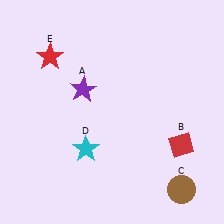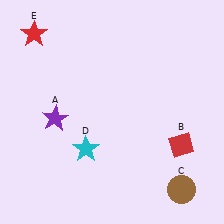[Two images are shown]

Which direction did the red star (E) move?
The red star (E) moved up.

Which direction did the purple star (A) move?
The purple star (A) moved down.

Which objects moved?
The objects that moved are: the purple star (A), the red star (E).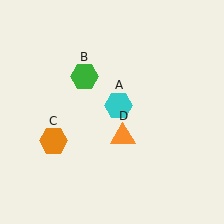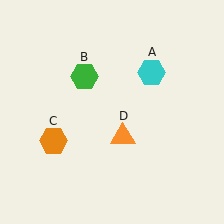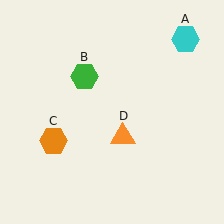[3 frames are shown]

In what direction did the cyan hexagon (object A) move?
The cyan hexagon (object A) moved up and to the right.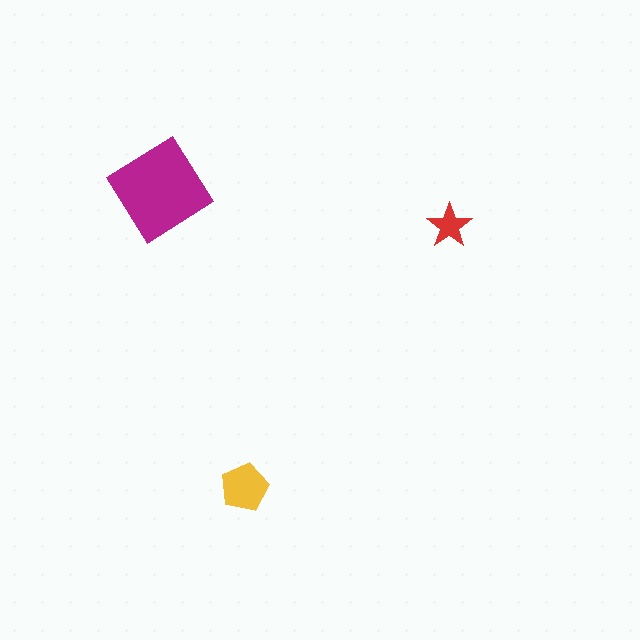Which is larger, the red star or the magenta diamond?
The magenta diamond.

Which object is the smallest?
The red star.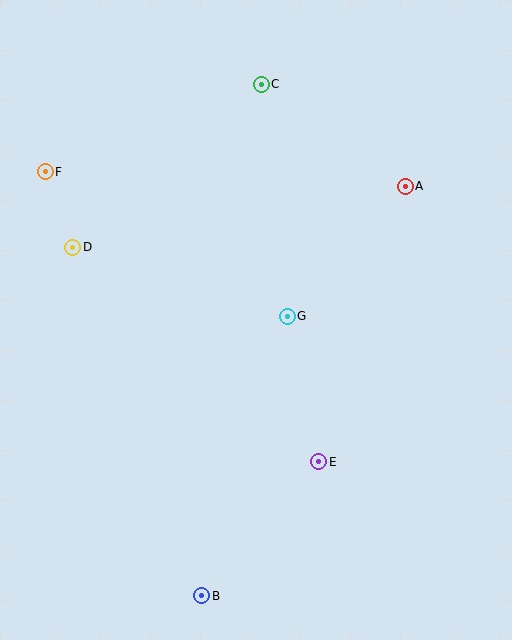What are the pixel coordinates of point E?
Point E is at (319, 462).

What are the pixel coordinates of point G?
Point G is at (287, 316).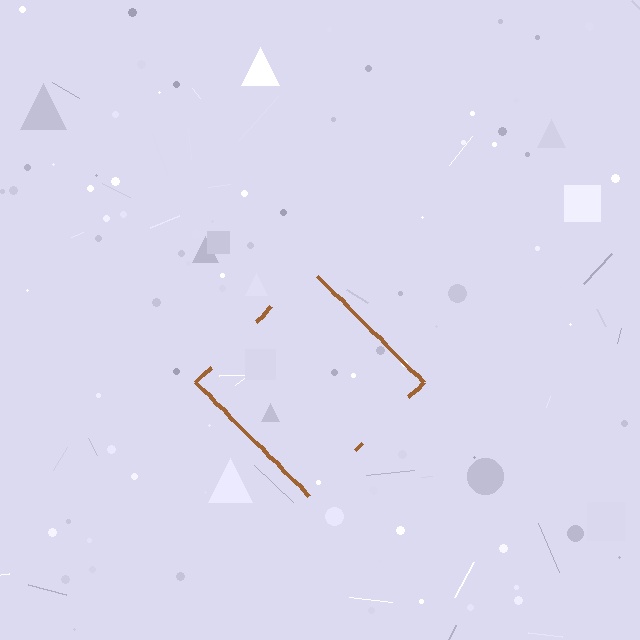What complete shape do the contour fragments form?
The contour fragments form a diamond.